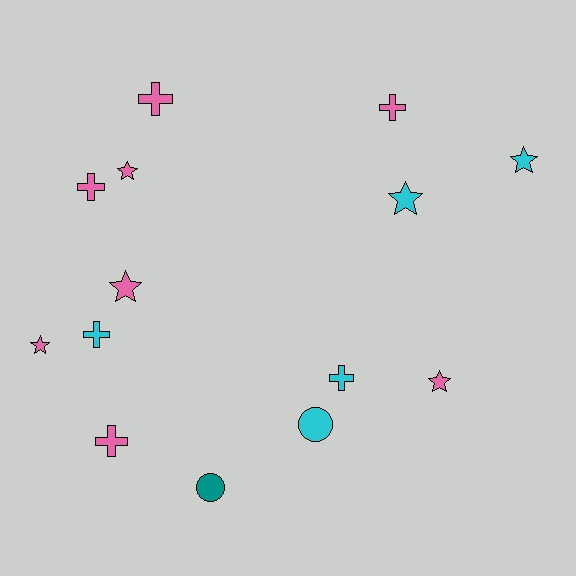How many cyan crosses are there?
There are 2 cyan crosses.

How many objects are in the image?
There are 14 objects.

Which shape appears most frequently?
Star, with 6 objects.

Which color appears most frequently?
Pink, with 8 objects.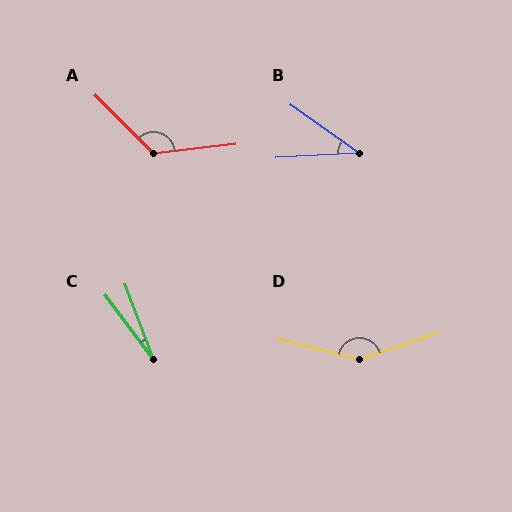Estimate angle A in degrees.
Approximately 129 degrees.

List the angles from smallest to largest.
C (16°), B (39°), A (129°), D (148°).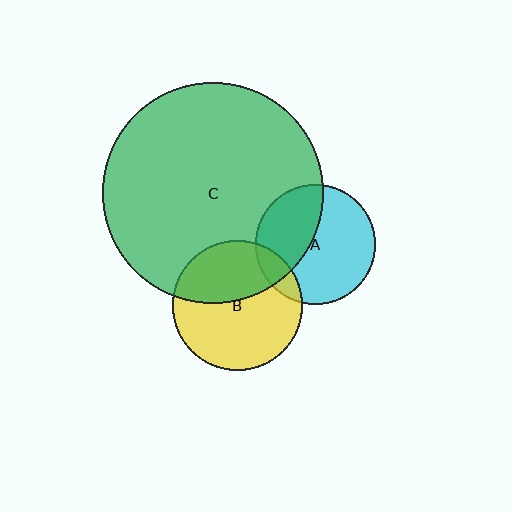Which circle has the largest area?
Circle C (green).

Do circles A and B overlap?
Yes.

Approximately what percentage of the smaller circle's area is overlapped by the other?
Approximately 10%.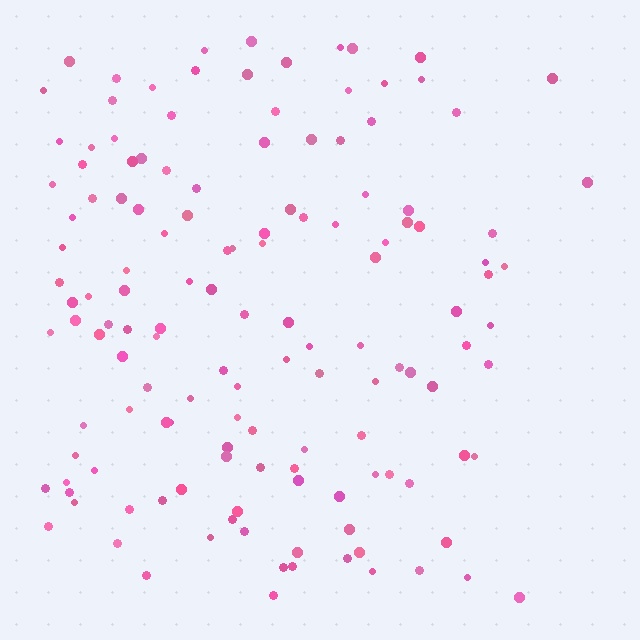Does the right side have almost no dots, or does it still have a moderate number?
Still a moderate number, just noticeably fewer than the left.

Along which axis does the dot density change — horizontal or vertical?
Horizontal.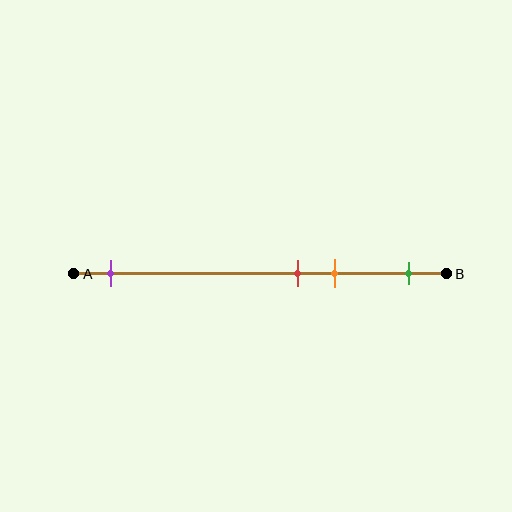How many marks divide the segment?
There are 4 marks dividing the segment.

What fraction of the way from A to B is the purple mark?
The purple mark is approximately 10% (0.1) of the way from A to B.